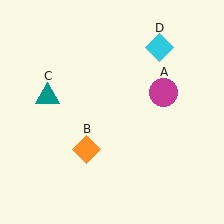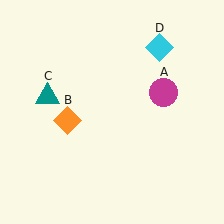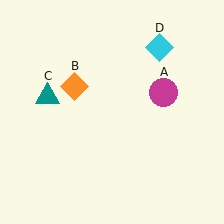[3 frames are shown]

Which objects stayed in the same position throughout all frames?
Magenta circle (object A) and teal triangle (object C) and cyan diamond (object D) remained stationary.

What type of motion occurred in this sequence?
The orange diamond (object B) rotated clockwise around the center of the scene.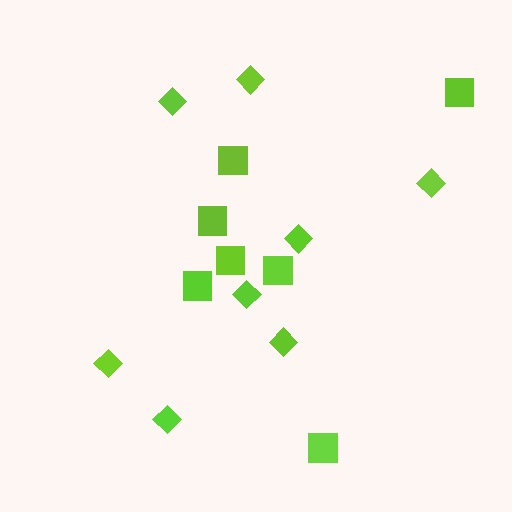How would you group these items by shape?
There are 2 groups: one group of squares (7) and one group of diamonds (8).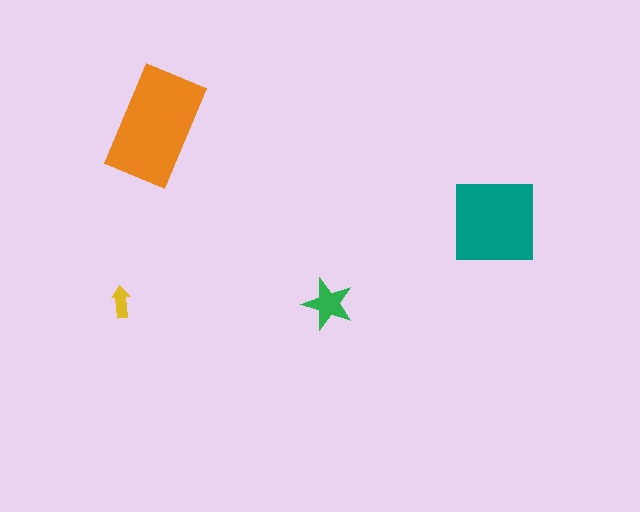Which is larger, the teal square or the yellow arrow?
The teal square.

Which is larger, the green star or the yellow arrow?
The green star.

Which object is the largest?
The orange rectangle.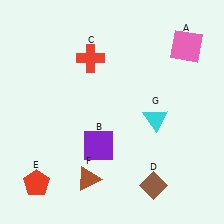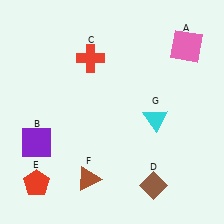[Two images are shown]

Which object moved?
The purple square (B) moved left.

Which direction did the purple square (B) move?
The purple square (B) moved left.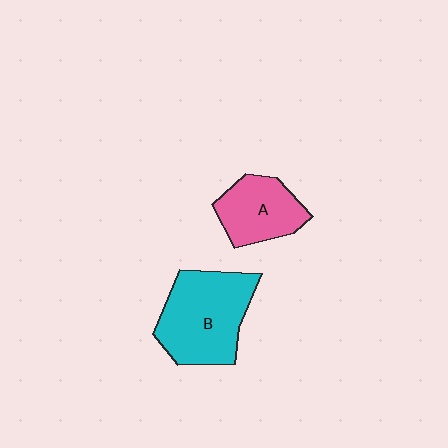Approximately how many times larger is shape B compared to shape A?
Approximately 1.5 times.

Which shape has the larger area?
Shape B (cyan).